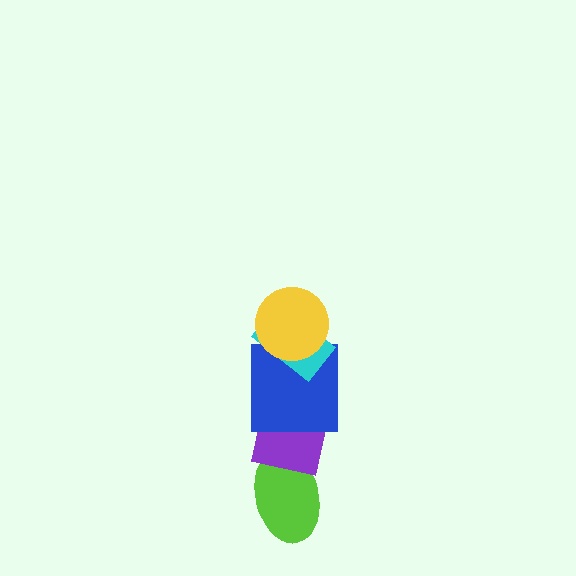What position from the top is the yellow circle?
The yellow circle is 1st from the top.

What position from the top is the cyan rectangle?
The cyan rectangle is 2nd from the top.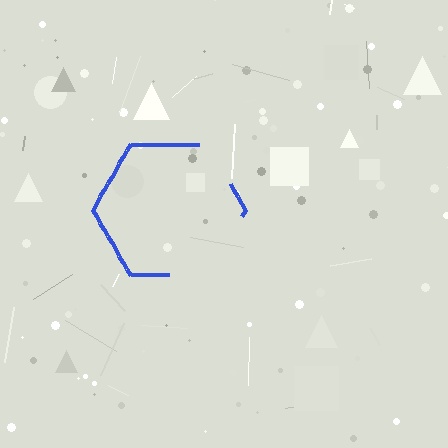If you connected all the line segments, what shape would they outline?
They would outline a hexagon.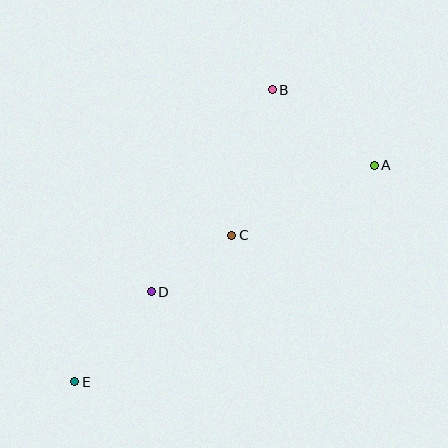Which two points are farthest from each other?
Points A and E are farthest from each other.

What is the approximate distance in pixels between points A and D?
The distance between A and D is approximately 256 pixels.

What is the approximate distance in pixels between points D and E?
The distance between D and E is approximately 118 pixels.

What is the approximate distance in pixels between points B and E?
The distance between B and E is approximately 353 pixels.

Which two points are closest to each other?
Points C and D are closest to each other.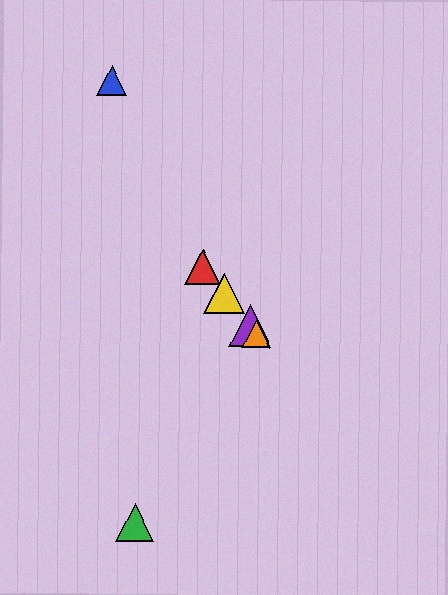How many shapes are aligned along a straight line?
4 shapes (the red triangle, the yellow triangle, the purple triangle, the orange triangle) are aligned along a straight line.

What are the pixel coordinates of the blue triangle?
The blue triangle is at (112, 80).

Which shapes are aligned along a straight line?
The red triangle, the yellow triangle, the purple triangle, the orange triangle are aligned along a straight line.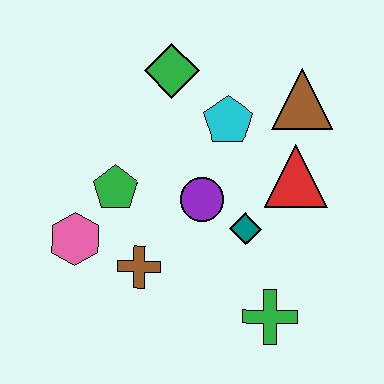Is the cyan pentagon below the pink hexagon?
No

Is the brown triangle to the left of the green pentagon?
No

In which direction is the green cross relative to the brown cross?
The green cross is to the right of the brown cross.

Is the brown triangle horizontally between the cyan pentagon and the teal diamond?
No